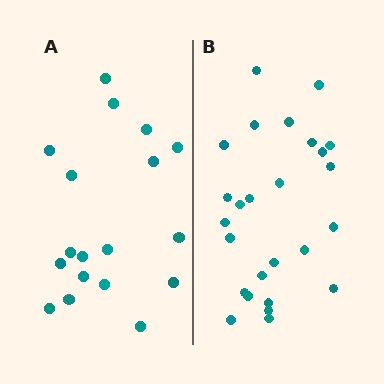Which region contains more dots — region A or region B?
Region B (the right region) has more dots.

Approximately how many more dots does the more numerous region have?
Region B has roughly 8 or so more dots than region A.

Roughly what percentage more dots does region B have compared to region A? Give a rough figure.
About 45% more.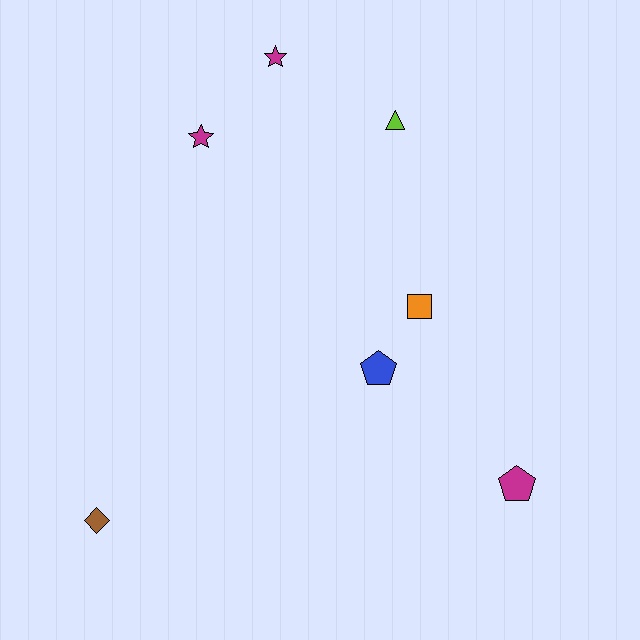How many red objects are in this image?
There are no red objects.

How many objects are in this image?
There are 7 objects.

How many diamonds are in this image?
There is 1 diamond.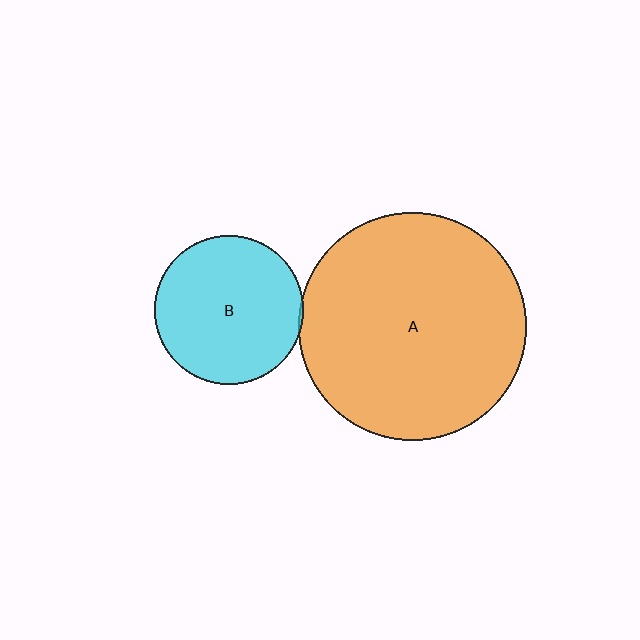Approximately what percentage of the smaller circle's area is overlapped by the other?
Approximately 5%.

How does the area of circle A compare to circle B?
Approximately 2.3 times.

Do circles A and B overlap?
Yes.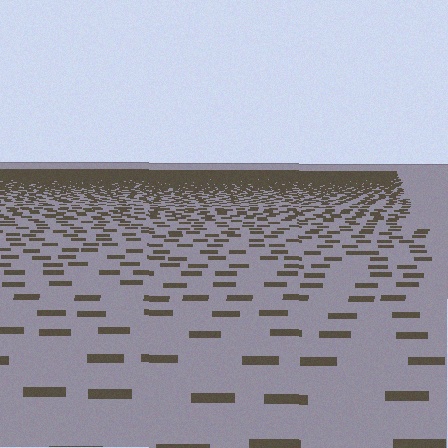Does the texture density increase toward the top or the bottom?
Density increases toward the top.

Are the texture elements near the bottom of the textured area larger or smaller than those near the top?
Larger. Near the bottom, elements are closer to the viewer and appear at a bigger on-screen size.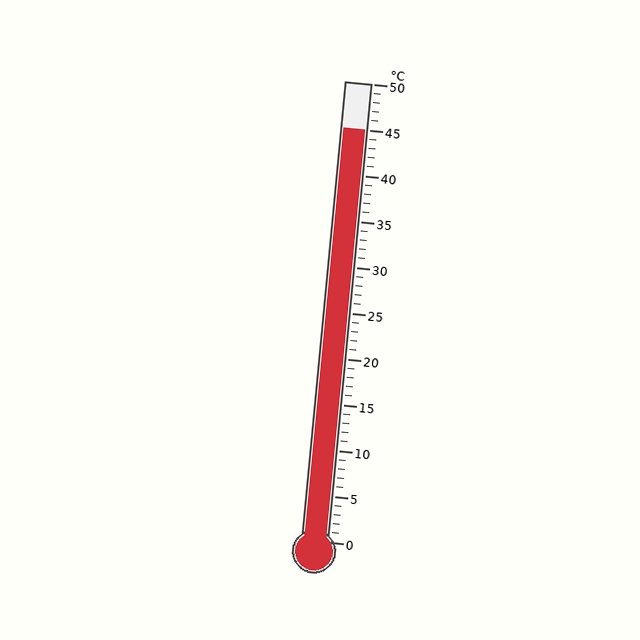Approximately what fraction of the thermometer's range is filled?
The thermometer is filled to approximately 90% of its range.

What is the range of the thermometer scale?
The thermometer scale ranges from 0°C to 50°C.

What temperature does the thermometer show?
The thermometer shows approximately 45°C.